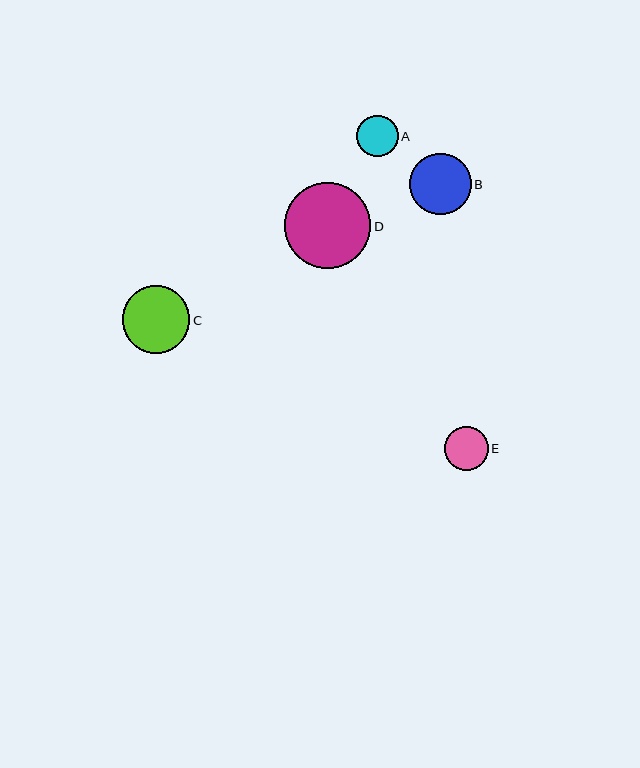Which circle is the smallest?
Circle A is the smallest with a size of approximately 42 pixels.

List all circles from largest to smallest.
From largest to smallest: D, C, B, E, A.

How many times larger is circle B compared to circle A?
Circle B is approximately 1.5 times the size of circle A.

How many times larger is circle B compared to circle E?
Circle B is approximately 1.4 times the size of circle E.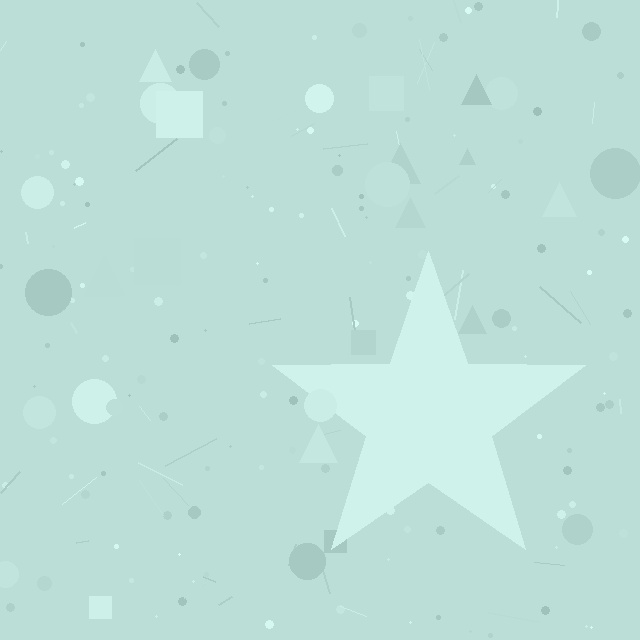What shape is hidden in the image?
A star is hidden in the image.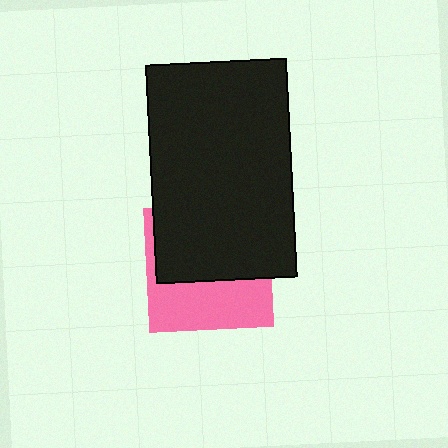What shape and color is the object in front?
The object in front is a black rectangle.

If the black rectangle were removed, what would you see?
You would see the complete pink square.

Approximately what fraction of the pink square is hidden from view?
Roughly 57% of the pink square is hidden behind the black rectangle.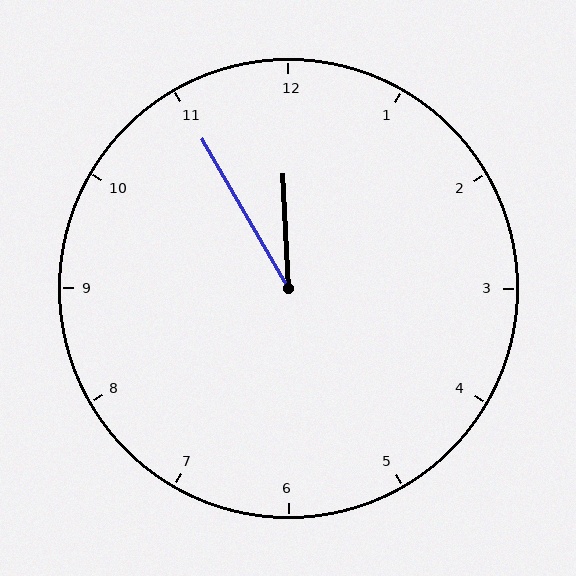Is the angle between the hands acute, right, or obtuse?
It is acute.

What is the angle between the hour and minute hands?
Approximately 28 degrees.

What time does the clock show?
11:55.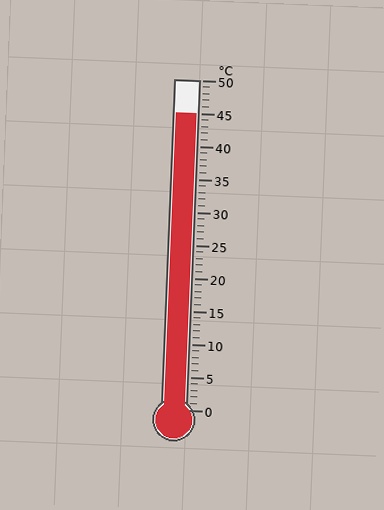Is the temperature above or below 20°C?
The temperature is above 20°C.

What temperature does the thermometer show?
The thermometer shows approximately 45°C.